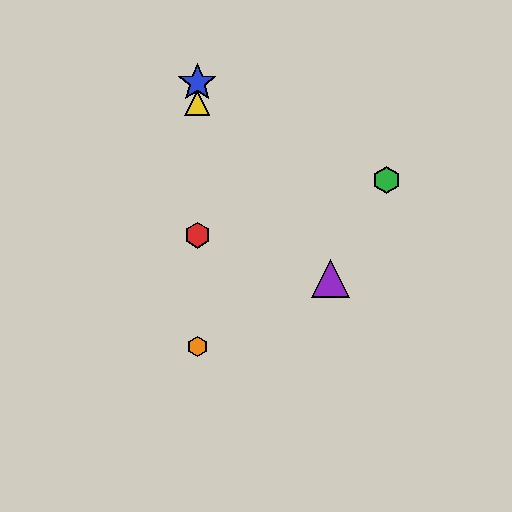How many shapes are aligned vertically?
4 shapes (the red hexagon, the blue star, the yellow triangle, the orange hexagon) are aligned vertically.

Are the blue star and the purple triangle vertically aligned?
No, the blue star is at x≈197 and the purple triangle is at x≈331.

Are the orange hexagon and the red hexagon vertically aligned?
Yes, both are at x≈197.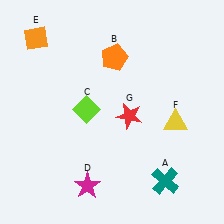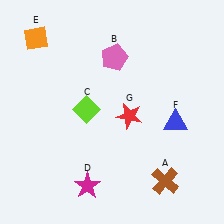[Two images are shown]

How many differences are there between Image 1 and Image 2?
There are 3 differences between the two images.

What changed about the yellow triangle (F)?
In Image 1, F is yellow. In Image 2, it changed to blue.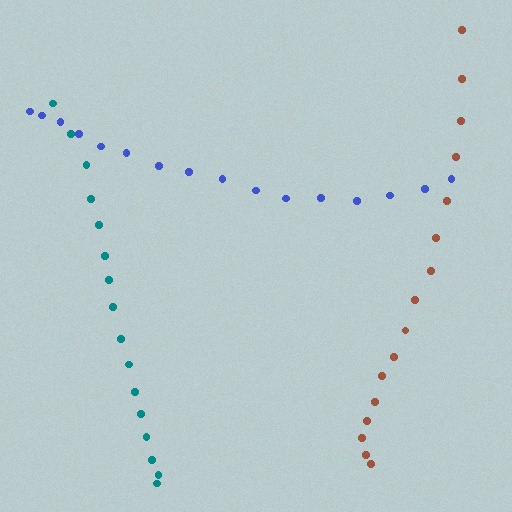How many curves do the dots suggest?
There are 3 distinct paths.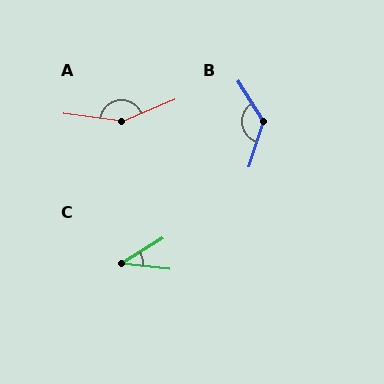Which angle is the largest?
A, at approximately 150 degrees.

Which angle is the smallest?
C, at approximately 38 degrees.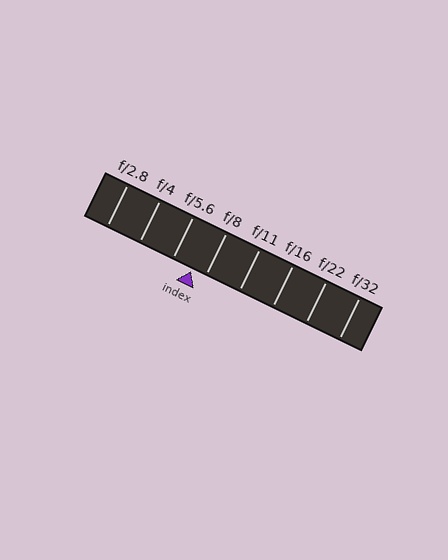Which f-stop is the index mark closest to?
The index mark is closest to f/8.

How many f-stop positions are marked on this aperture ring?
There are 8 f-stop positions marked.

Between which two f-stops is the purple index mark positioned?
The index mark is between f/5.6 and f/8.